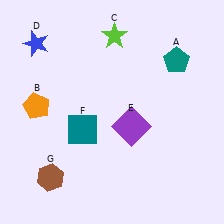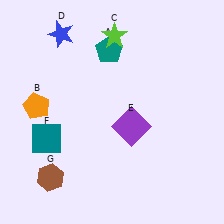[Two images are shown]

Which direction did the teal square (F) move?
The teal square (F) moved left.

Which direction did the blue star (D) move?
The blue star (D) moved right.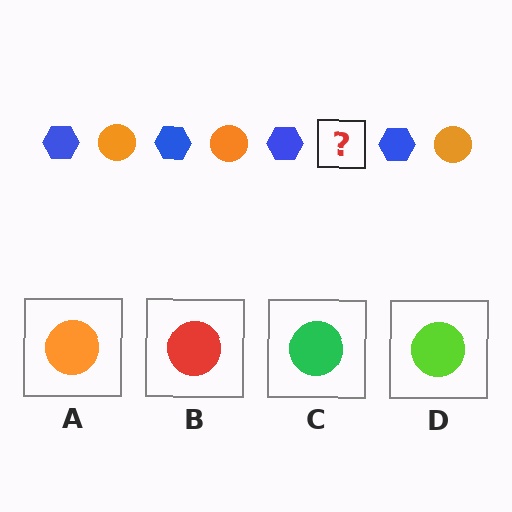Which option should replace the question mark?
Option A.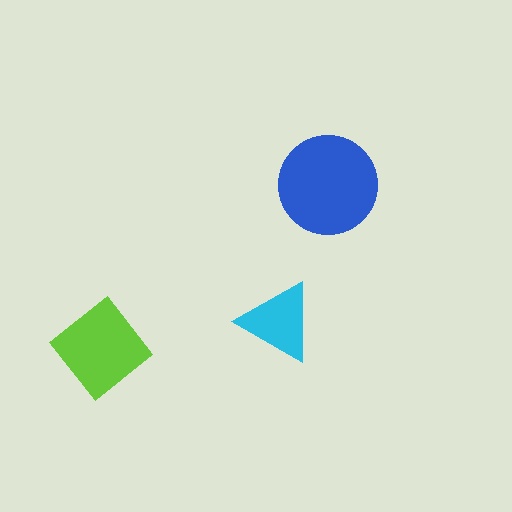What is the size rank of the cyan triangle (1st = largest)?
3rd.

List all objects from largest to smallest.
The blue circle, the lime diamond, the cyan triangle.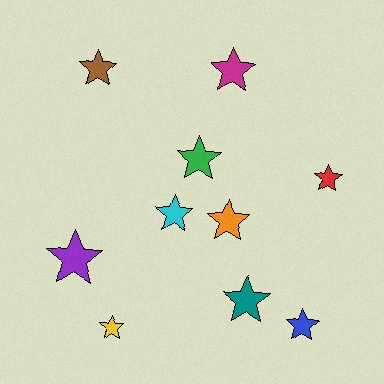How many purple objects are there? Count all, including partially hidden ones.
There is 1 purple object.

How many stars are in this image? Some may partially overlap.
There are 10 stars.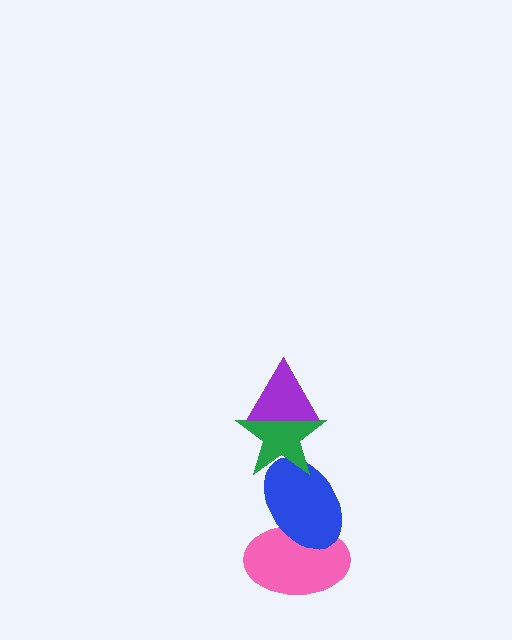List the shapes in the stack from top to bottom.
From top to bottom: the purple triangle, the green star, the blue ellipse, the pink ellipse.